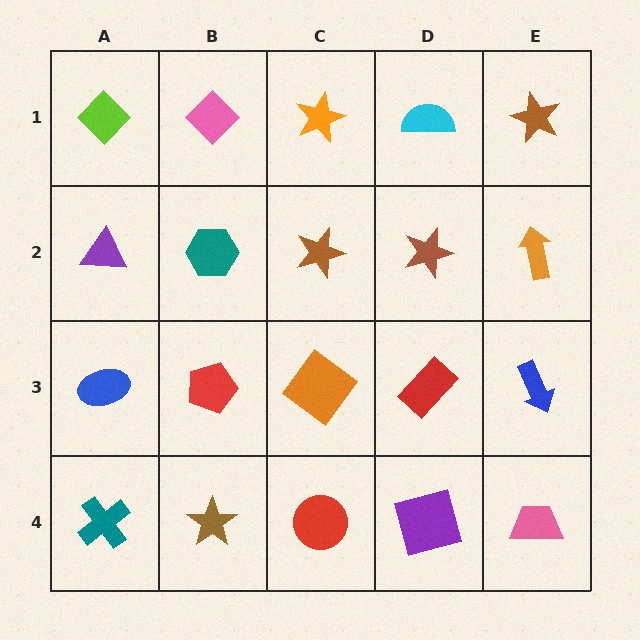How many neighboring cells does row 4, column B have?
3.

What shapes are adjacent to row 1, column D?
A brown star (row 2, column D), an orange star (row 1, column C), a brown star (row 1, column E).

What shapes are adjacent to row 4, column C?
An orange diamond (row 3, column C), a brown star (row 4, column B), a purple square (row 4, column D).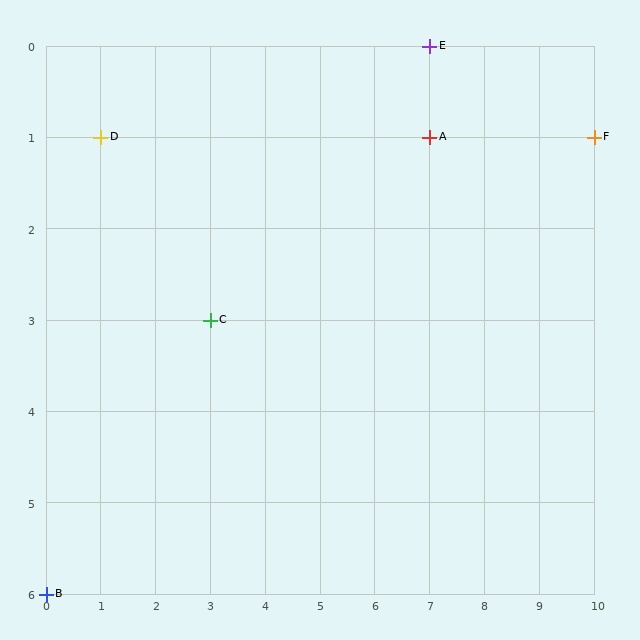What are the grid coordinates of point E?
Point E is at grid coordinates (7, 0).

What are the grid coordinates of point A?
Point A is at grid coordinates (7, 1).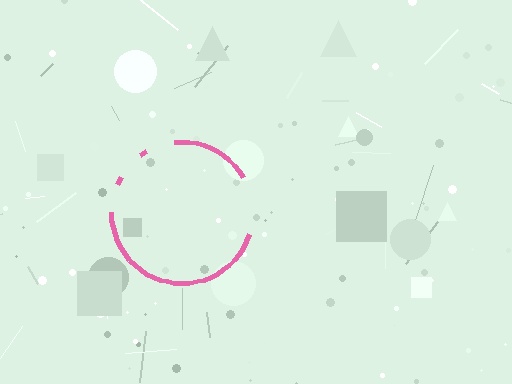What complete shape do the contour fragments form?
The contour fragments form a circle.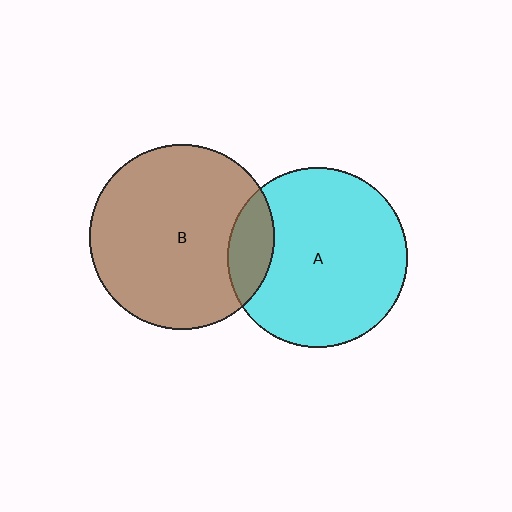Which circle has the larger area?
Circle B (brown).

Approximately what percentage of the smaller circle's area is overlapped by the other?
Approximately 15%.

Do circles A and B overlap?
Yes.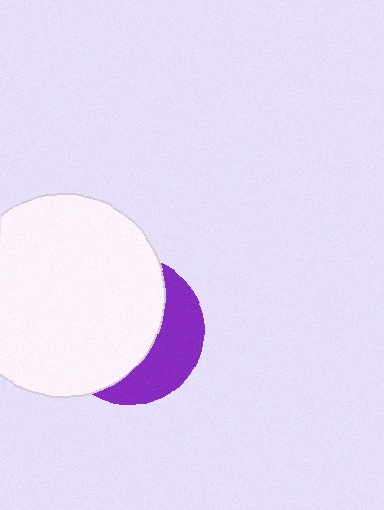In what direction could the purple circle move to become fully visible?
The purple circle could move right. That would shift it out from behind the white circle entirely.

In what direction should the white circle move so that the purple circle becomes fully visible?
The white circle should move left. That is the shortest direction to clear the overlap and leave the purple circle fully visible.